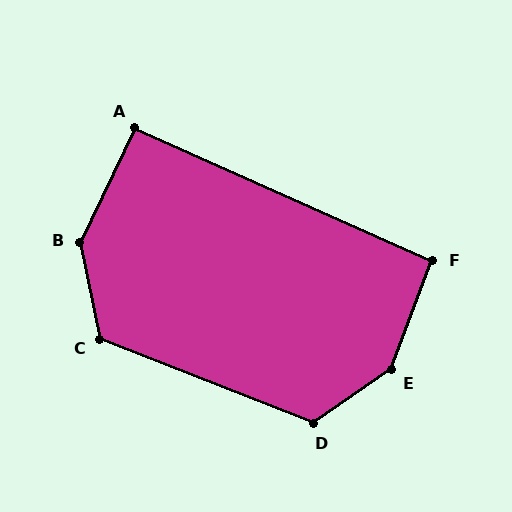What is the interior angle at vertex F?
Approximately 93 degrees (approximately right).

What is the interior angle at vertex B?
Approximately 143 degrees (obtuse).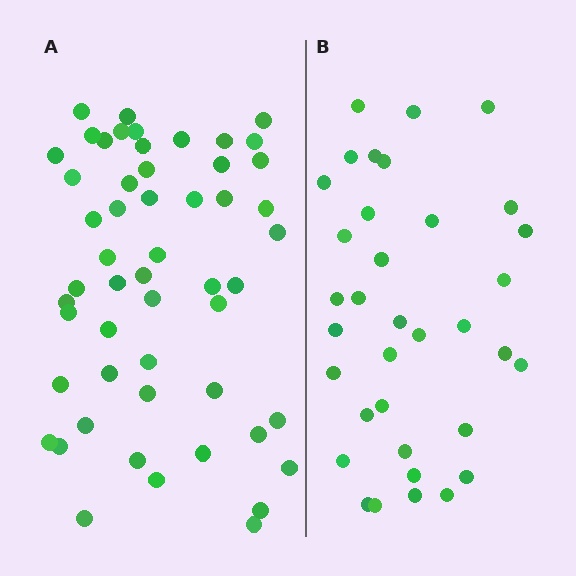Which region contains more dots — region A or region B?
Region A (the left region) has more dots.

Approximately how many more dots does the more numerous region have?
Region A has approximately 20 more dots than region B.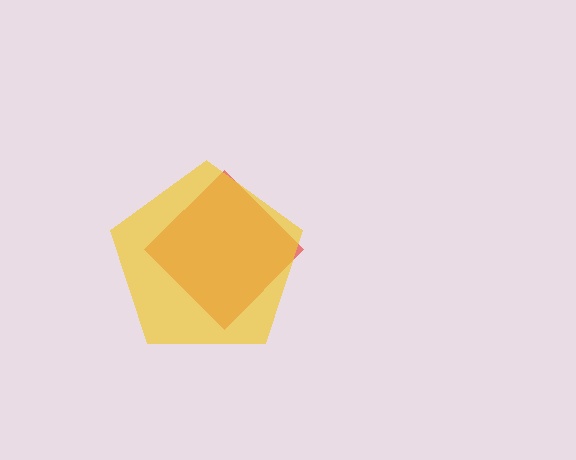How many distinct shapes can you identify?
There are 2 distinct shapes: a red diamond, a yellow pentagon.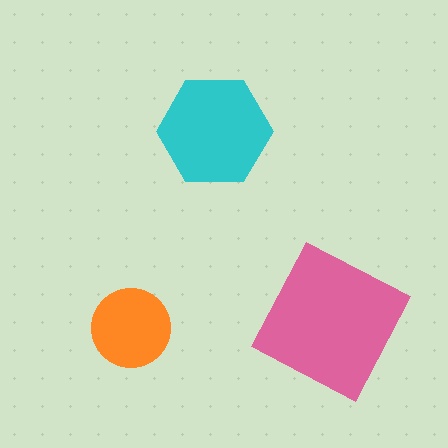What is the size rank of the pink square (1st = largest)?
1st.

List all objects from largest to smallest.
The pink square, the cyan hexagon, the orange circle.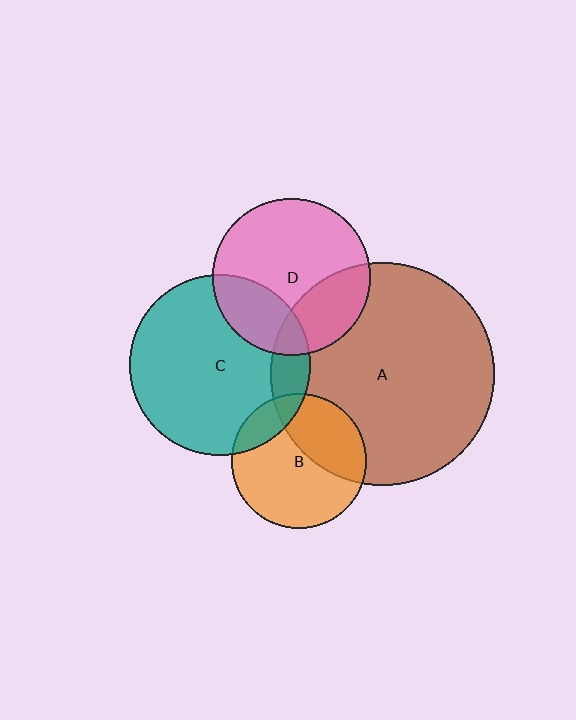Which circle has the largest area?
Circle A (brown).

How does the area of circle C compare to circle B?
Approximately 1.8 times.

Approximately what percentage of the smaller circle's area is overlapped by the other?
Approximately 35%.